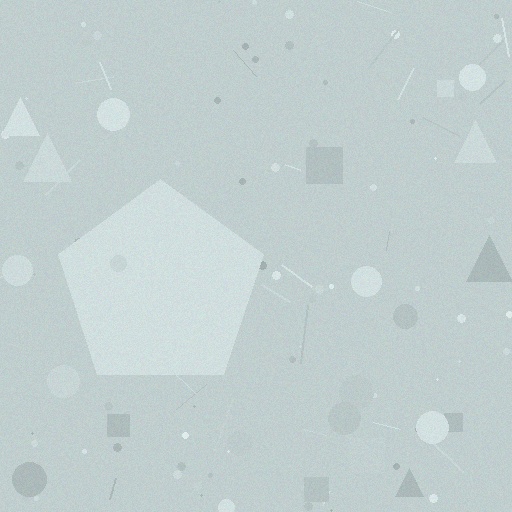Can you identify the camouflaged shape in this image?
The camouflaged shape is a pentagon.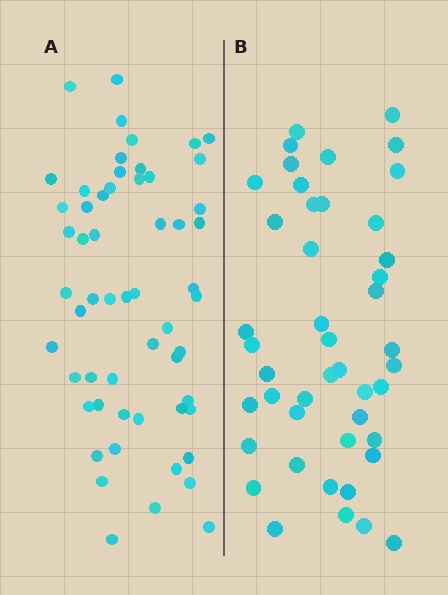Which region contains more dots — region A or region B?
Region A (the left region) has more dots.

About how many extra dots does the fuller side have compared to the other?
Region A has roughly 12 or so more dots than region B.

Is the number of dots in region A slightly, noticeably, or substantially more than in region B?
Region A has noticeably more, but not dramatically so. The ratio is roughly 1.3 to 1.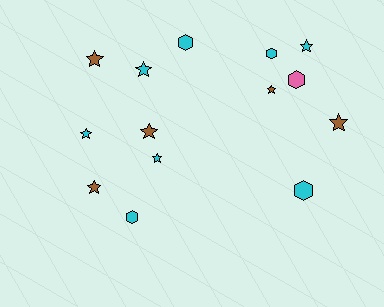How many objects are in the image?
There are 14 objects.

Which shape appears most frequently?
Star, with 9 objects.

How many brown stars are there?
There are 5 brown stars.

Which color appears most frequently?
Cyan, with 8 objects.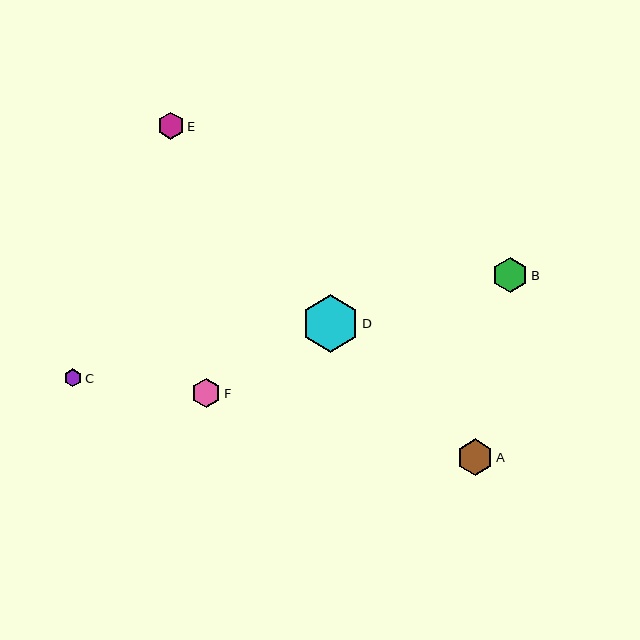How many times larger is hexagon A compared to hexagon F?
Hexagon A is approximately 1.3 times the size of hexagon F.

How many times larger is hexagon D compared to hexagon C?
Hexagon D is approximately 3.2 times the size of hexagon C.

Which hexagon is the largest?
Hexagon D is the largest with a size of approximately 57 pixels.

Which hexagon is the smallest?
Hexagon C is the smallest with a size of approximately 18 pixels.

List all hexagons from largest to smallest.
From largest to smallest: D, A, B, F, E, C.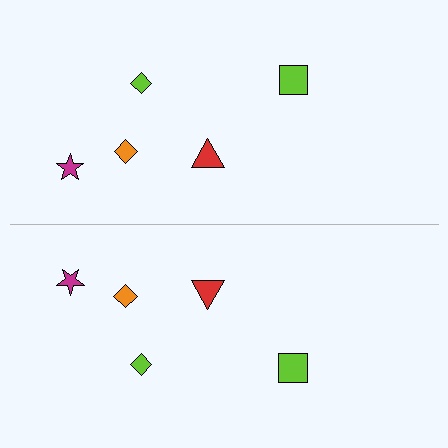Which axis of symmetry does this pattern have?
The pattern has a horizontal axis of symmetry running through the center of the image.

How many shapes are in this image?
There are 10 shapes in this image.